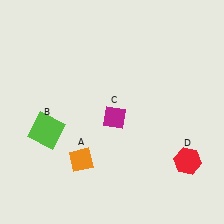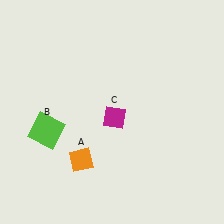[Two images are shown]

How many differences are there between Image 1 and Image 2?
There is 1 difference between the two images.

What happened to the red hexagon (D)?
The red hexagon (D) was removed in Image 2. It was in the bottom-right area of Image 1.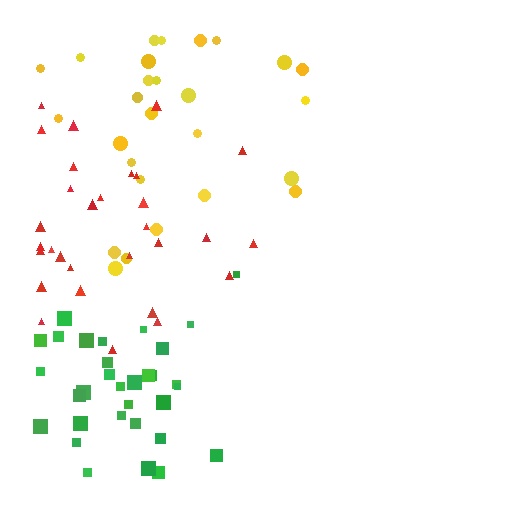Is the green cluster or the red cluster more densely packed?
Green.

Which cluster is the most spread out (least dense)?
Yellow.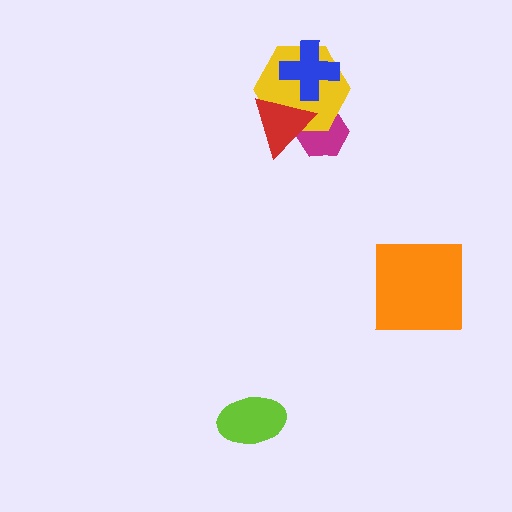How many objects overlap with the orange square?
0 objects overlap with the orange square.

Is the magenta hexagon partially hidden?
Yes, it is partially covered by another shape.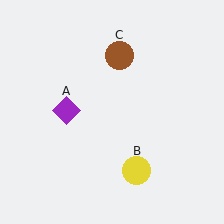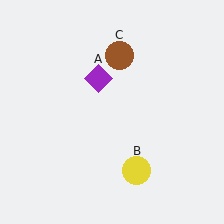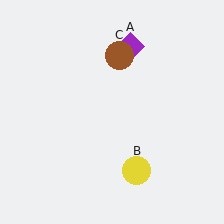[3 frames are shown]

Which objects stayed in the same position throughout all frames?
Yellow circle (object B) and brown circle (object C) remained stationary.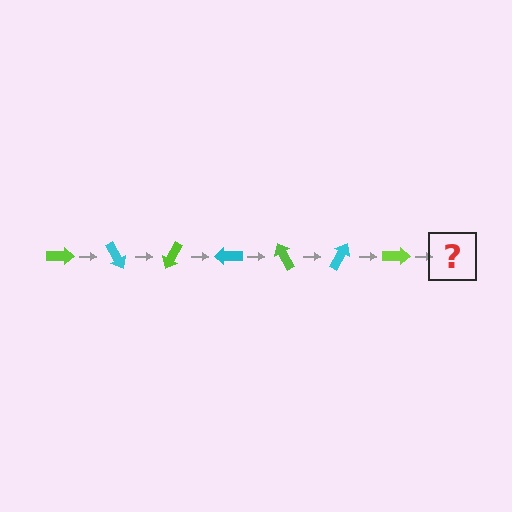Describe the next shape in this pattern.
It should be a cyan arrow, rotated 420 degrees from the start.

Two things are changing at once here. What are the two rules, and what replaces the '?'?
The two rules are that it rotates 60 degrees each step and the color cycles through lime and cyan. The '?' should be a cyan arrow, rotated 420 degrees from the start.